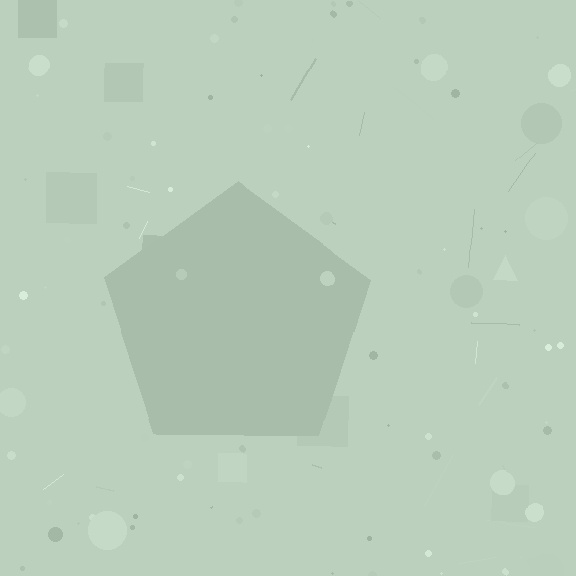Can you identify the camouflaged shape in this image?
The camouflaged shape is a pentagon.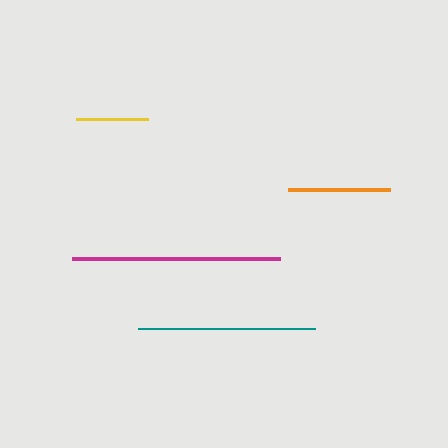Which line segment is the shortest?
The yellow line is the shortest at approximately 72 pixels.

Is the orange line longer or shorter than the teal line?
The teal line is longer than the orange line.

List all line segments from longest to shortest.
From longest to shortest: magenta, teal, orange, yellow.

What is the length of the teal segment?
The teal segment is approximately 177 pixels long.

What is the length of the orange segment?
The orange segment is approximately 102 pixels long.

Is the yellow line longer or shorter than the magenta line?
The magenta line is longer than the yellow line.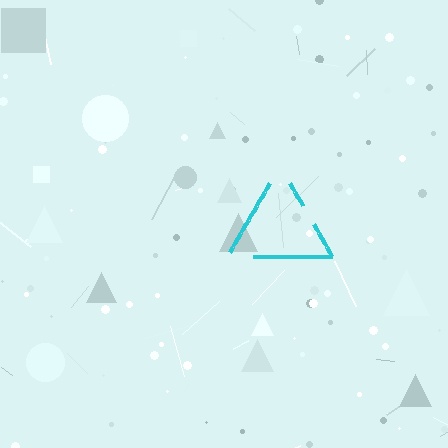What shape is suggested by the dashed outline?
The dashed outline suggests a triangle.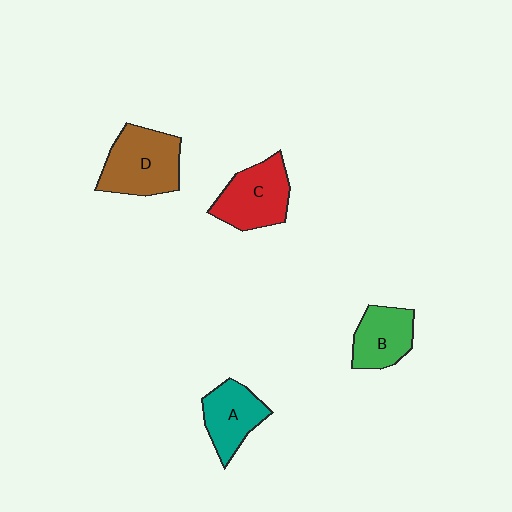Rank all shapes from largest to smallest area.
From largest to smallest: D (brown), C (red), A (teal), B (green).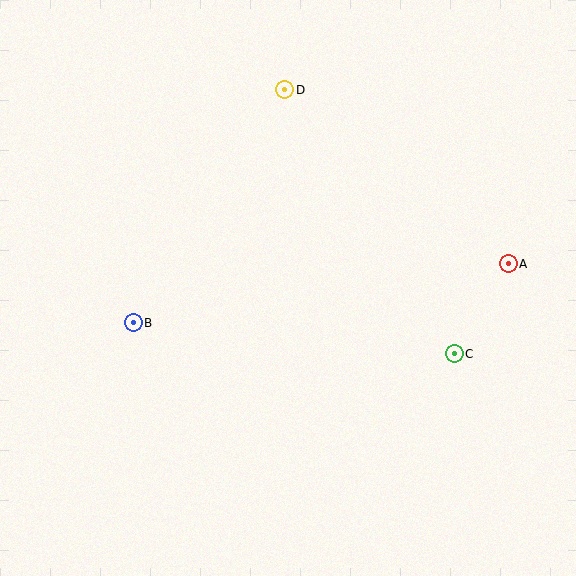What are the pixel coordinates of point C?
Point C is at (454, 354).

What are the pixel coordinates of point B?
Point B is at (133, 323).